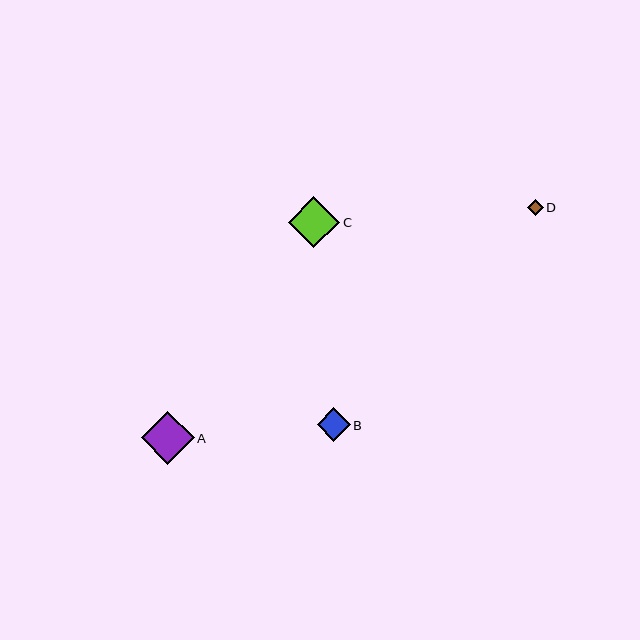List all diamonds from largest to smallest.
From largest to smallest: A, C, B, D.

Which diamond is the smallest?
Diamond D is the smallest with a size of approximately 16 pixels.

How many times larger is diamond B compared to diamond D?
Diamond B is approximately 2.1 times the size of diamond D.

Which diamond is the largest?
Diamond A is the largest with a size of approximately 53 pixels.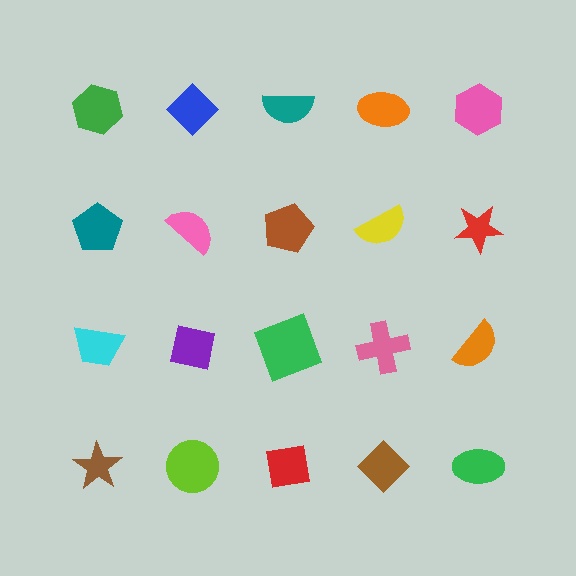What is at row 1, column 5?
A pink hexagon.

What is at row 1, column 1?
A green hexagon.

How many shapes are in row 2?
5 shapes.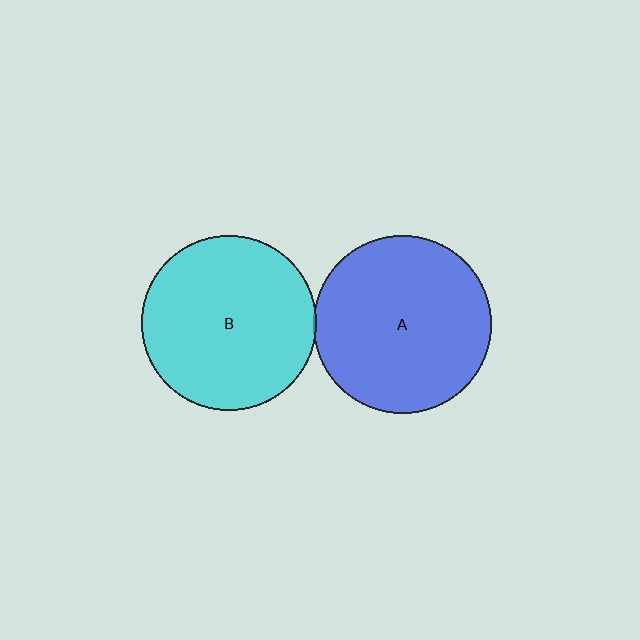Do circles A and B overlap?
Yes.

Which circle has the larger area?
Circle A (blue).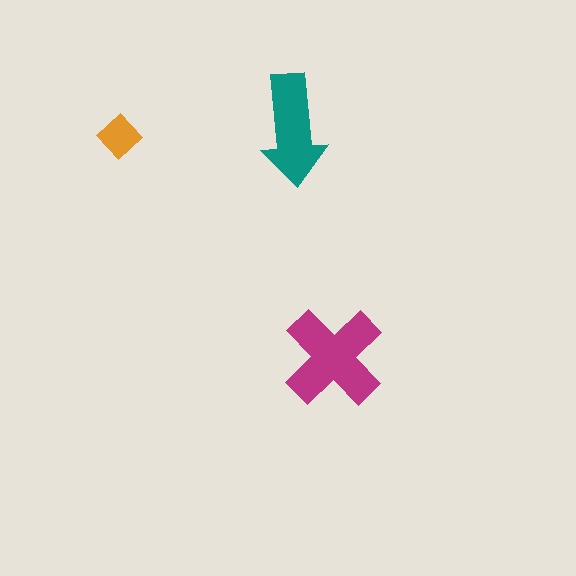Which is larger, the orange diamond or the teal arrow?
The teal arrow.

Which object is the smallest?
The orange diamond.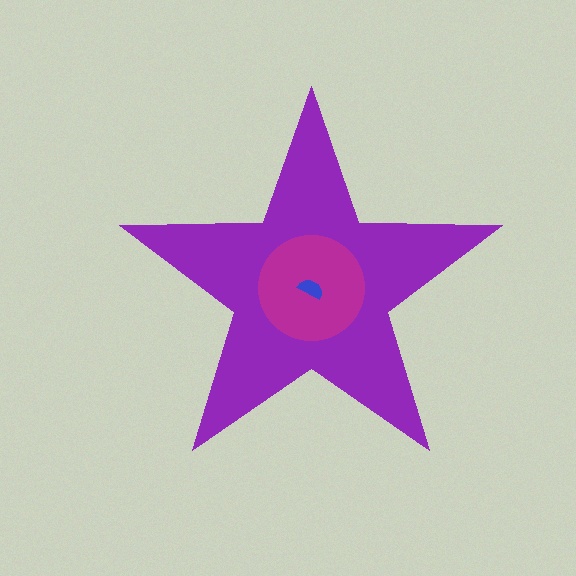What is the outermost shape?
The purple star.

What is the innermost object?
The blue semicircle.